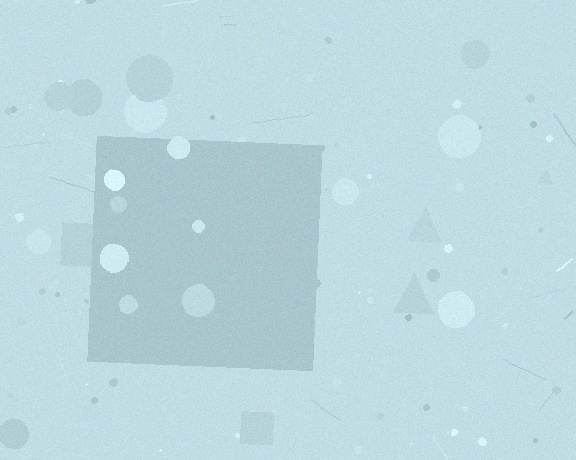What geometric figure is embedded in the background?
A square is embedded in the background.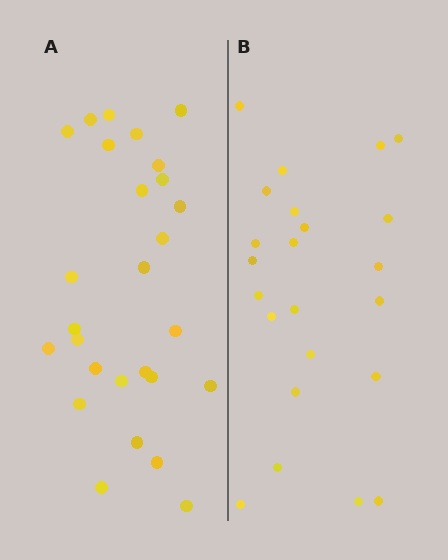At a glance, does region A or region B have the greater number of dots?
Region A (the left region) has more dots.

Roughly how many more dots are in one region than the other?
Region A has about 4 more dots than region B.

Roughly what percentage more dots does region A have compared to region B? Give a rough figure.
About 15% more.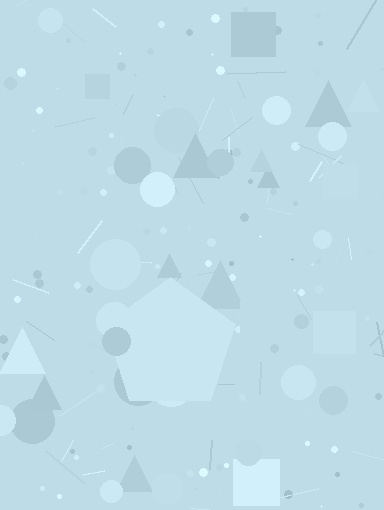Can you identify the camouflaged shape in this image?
The camouflaged shape is a pentagon.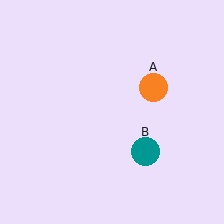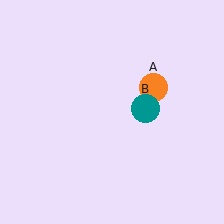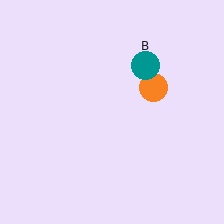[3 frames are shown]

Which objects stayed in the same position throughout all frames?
Orange circle (object A) remained stationary.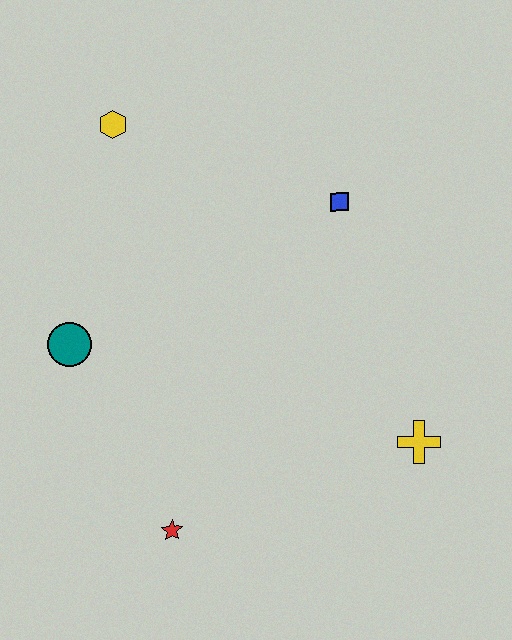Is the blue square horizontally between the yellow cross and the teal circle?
Yes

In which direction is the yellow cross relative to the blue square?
The yellow cross is below the blue square.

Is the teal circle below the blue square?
Yes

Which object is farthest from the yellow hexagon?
The yellow cross is farthest from the yellow hexagon.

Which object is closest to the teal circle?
The red star is closest to the teal circle.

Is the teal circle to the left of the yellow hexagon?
Yes